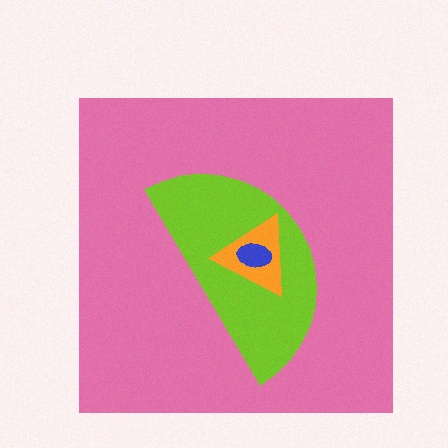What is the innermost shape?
The blue ellipse.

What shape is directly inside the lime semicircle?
The orange triangle.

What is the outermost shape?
The pink square.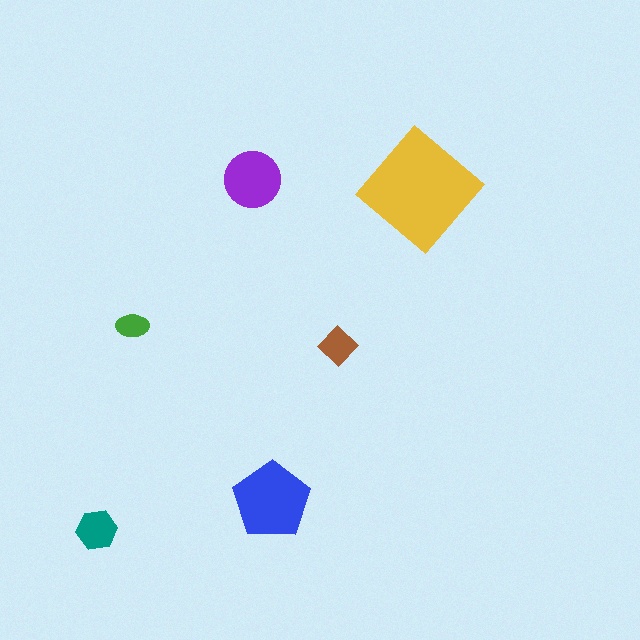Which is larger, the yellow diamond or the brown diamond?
The yellow diamond.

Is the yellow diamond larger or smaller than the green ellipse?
Larger.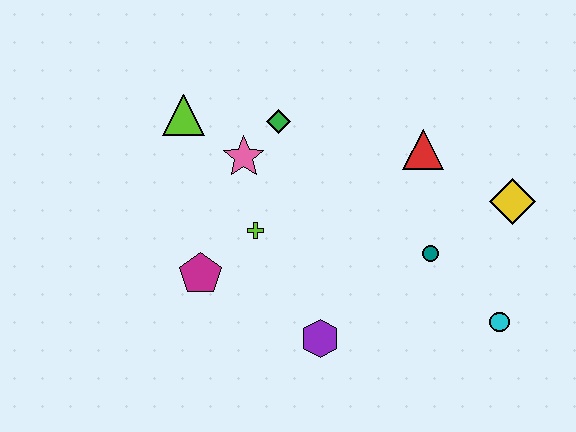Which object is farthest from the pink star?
The cyan circle is farthest from the pink star.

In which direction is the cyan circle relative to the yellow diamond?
The cyan circle is below the yellow diamond.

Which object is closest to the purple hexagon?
The lime cross is closest to the purple hexagon.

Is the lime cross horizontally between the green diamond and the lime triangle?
Yes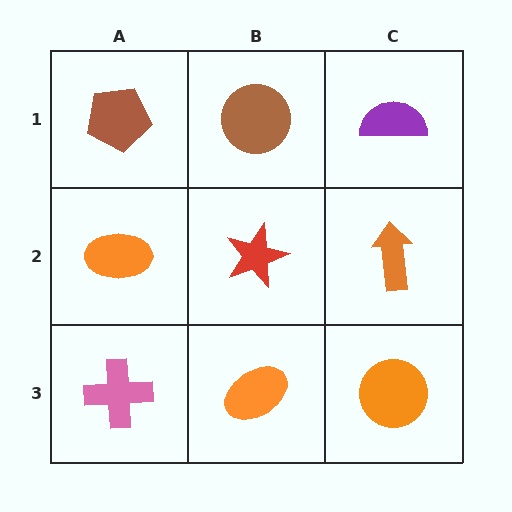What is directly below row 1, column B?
A red star.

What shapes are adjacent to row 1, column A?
An orange ellipse (row 2, column A), a brown circle (row 1, column B).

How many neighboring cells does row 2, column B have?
4.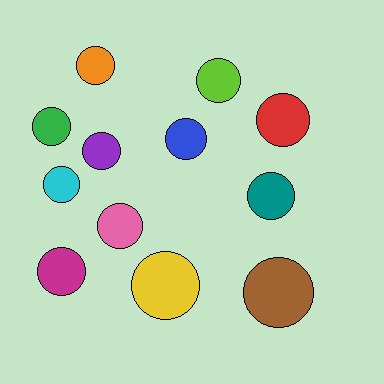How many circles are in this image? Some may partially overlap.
There are 12 circles.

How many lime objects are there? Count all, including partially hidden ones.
There is 1 lime object.